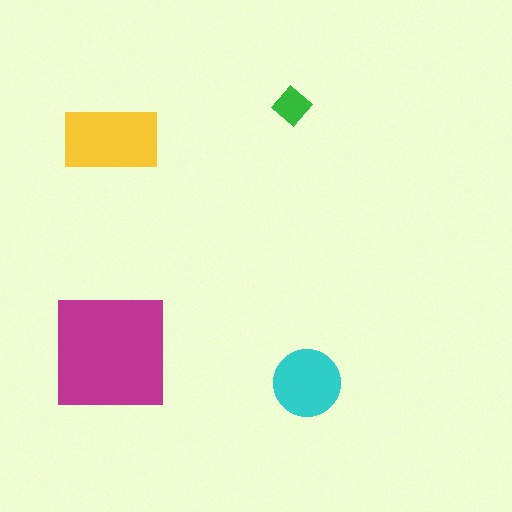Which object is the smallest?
The green diamond.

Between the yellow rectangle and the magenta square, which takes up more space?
The magenta square.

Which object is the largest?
The magenta square.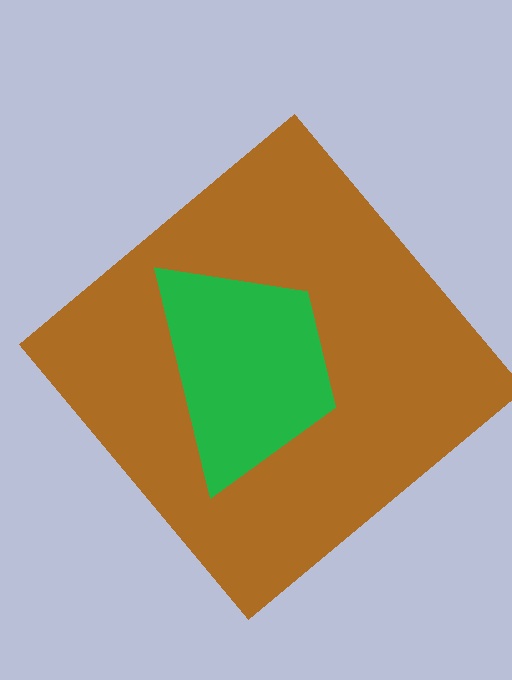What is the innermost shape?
The green trapezoid.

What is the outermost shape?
The brown diamond.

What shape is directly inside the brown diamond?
The green trapezoid.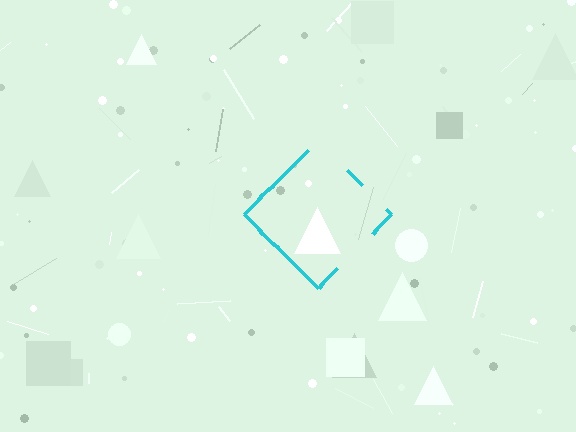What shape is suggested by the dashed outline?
The dashed outline suggests a diamond.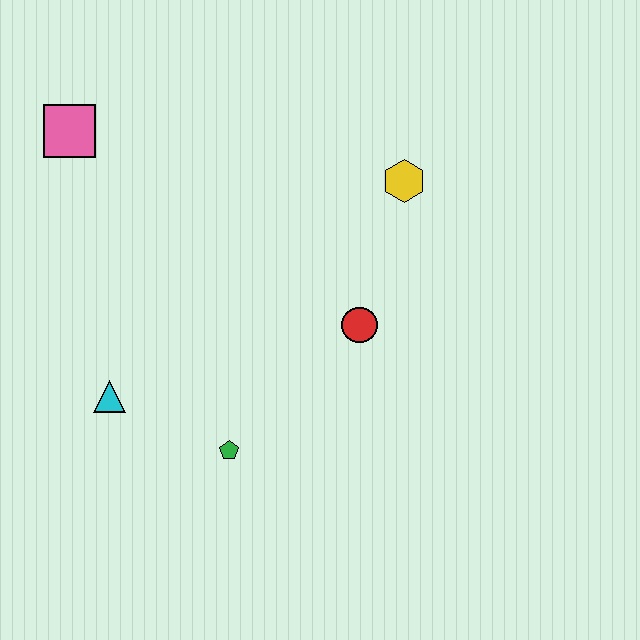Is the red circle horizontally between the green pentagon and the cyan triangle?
No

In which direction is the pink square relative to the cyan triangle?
The pink square is above the cyan triangle.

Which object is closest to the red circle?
The yellow hexagon is closest to the red circle.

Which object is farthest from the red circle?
The pink square is farthest from the red circle.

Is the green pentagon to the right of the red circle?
No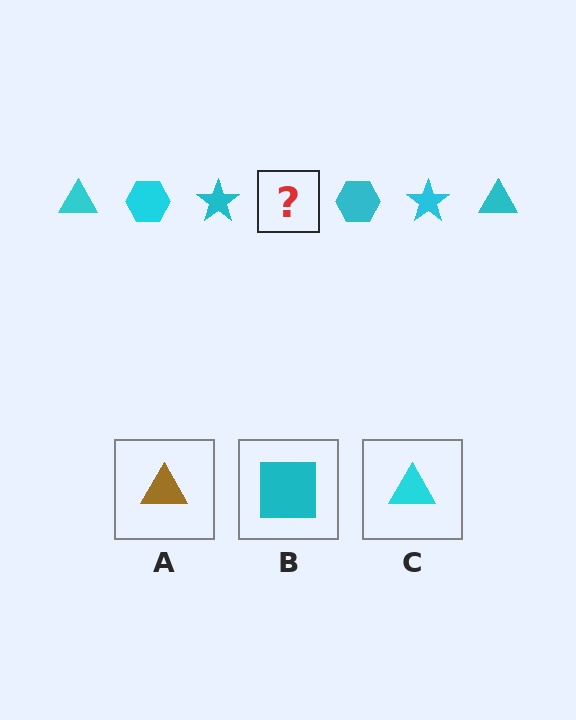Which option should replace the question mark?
Option C.